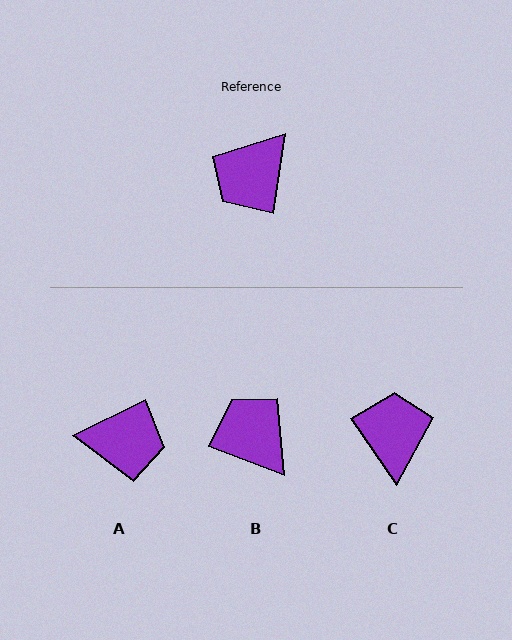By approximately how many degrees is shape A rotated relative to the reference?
Approximately 125 degrees counter-clockwise.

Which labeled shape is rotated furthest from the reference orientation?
C, about 136 degrees away.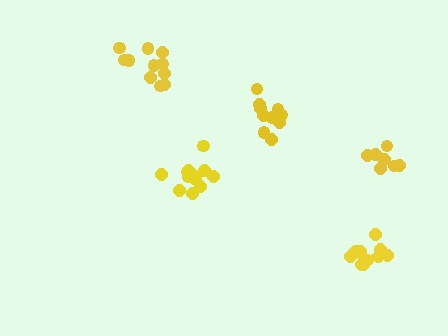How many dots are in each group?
Group 1: 11 dots, Group 2: 10 dots, Group 3: 13 dots, Group 4: 11 dots, Group 5: 7 dots (52 total).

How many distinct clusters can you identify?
There are 5 distinct clusters.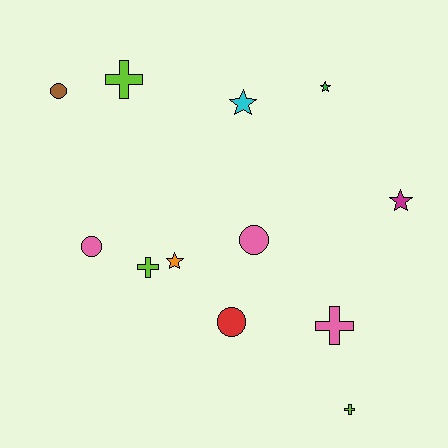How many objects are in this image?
There are 12 objects.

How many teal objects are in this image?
There are no teal objects.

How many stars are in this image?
There are 4 stars.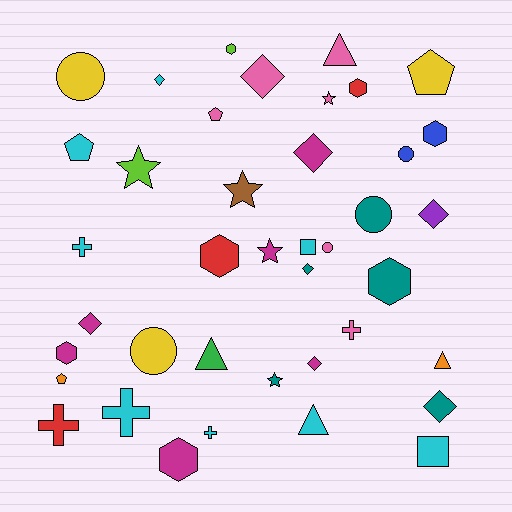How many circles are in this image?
There are 5 circles.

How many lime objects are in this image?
There are 2 lime objects.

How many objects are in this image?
There are 40 objects.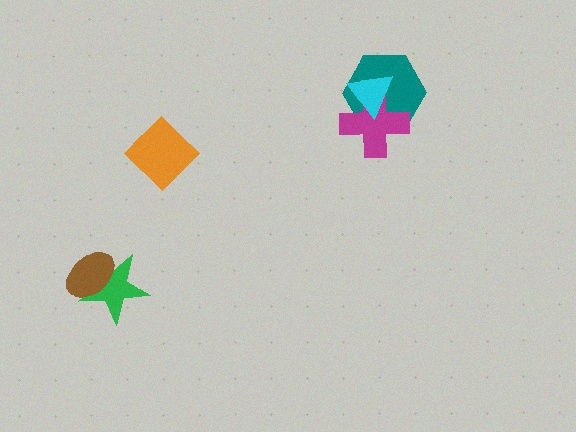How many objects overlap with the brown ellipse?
1 object overlaps with the brown ellipse.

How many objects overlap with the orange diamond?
0 objects overlap with the orange diamond.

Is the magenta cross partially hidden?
Yes, it is partially covered by another shape.